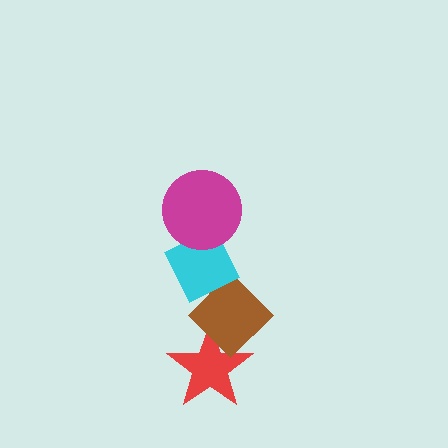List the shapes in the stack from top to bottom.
From top to bottom: the magenta circle, the cyan diamond, the brown diamond, the red star.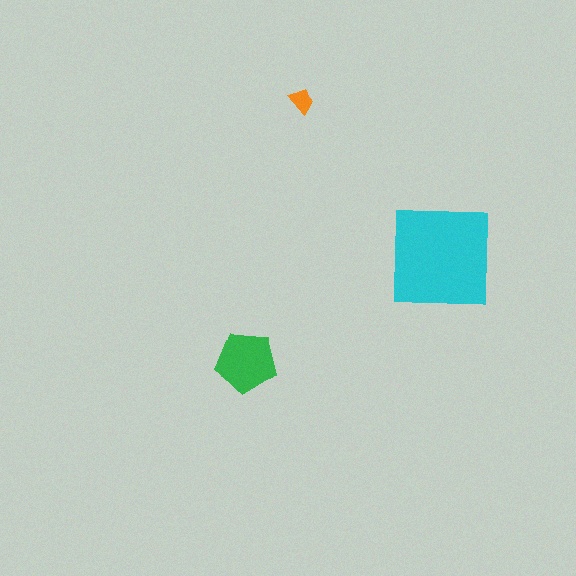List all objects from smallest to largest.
The orange trapezoid, the green pentagon, the cyan square.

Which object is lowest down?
The green pentagon is bottommost.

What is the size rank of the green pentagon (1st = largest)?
2nd.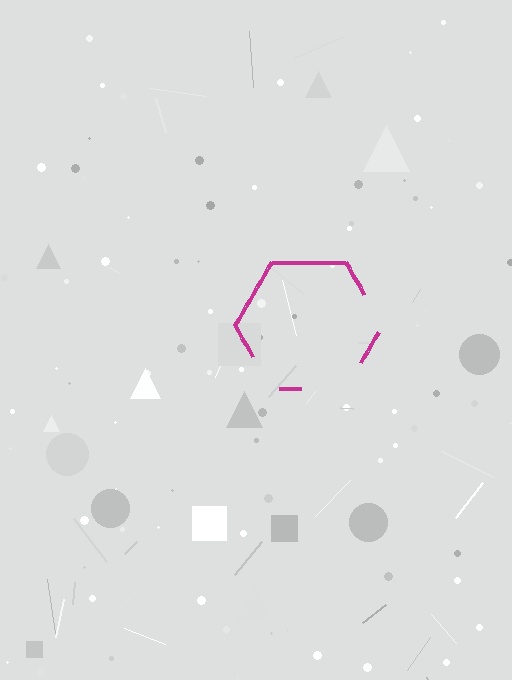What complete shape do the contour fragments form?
The contour fragments form a hexagon.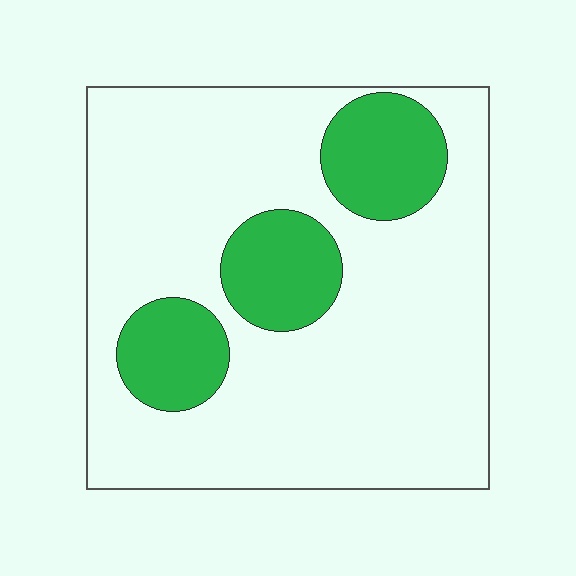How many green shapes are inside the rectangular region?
3.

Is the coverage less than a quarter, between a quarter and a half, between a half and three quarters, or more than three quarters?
Less than a quarter.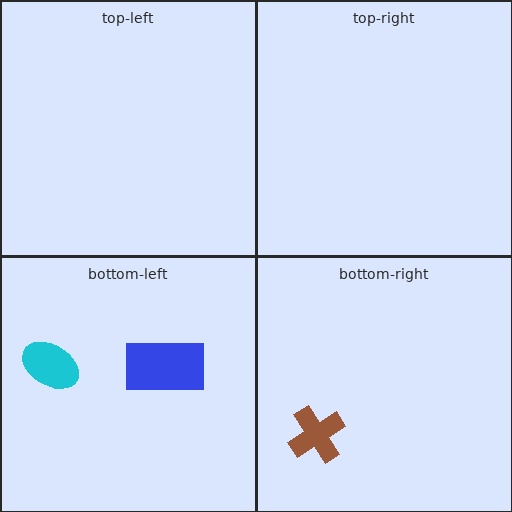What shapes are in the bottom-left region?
The blue rectangle, the cyan ellipse.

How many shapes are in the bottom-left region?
2.